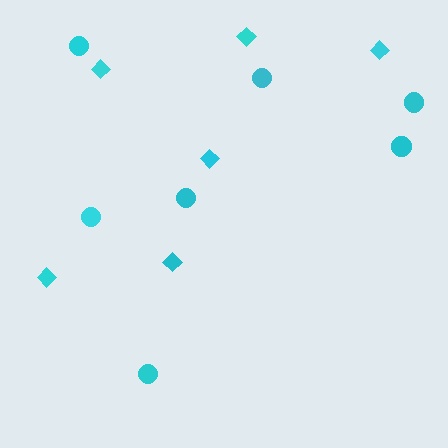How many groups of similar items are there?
There are 2 groups: one group of diamonds (6) and one group of circles (7).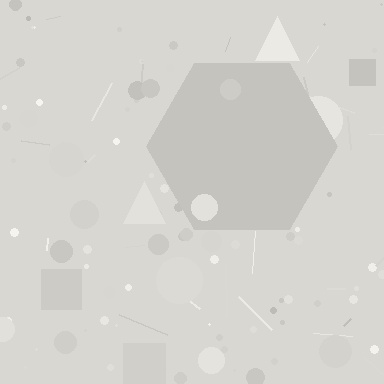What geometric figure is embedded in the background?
A hexagon is embedded in the background.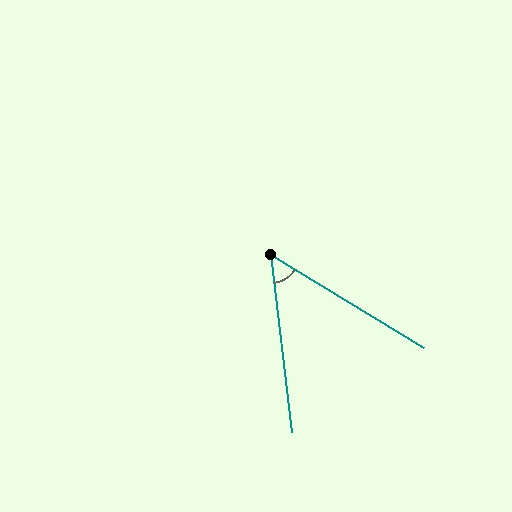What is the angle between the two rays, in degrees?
Approximately 52 degrees.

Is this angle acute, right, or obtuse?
It is acute.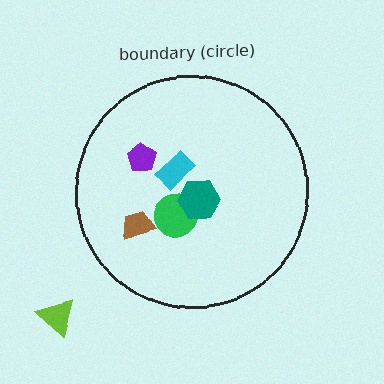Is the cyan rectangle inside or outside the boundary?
Inside.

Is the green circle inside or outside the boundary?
Inside.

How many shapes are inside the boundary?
5 inside, 1 outside.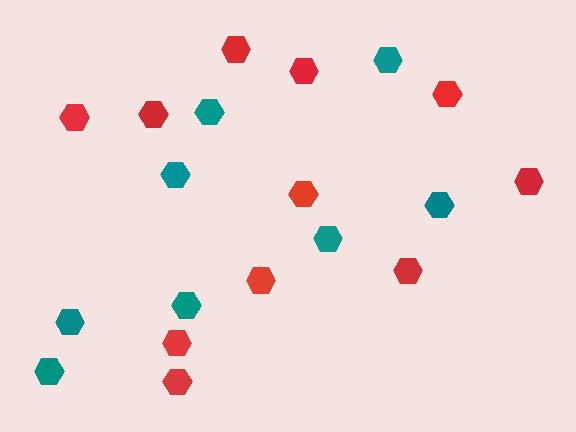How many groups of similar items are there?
There are 2 groups: one group of red hexagons (11) and one group of teal hexagons (8).